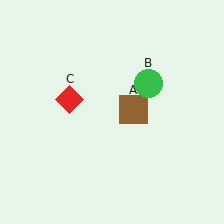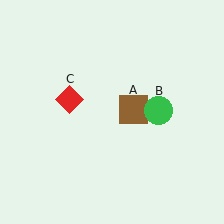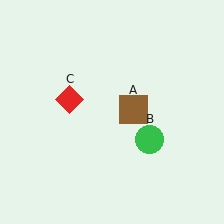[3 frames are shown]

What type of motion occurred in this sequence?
The green circle (object B) rotated clockwise around the center of the scene.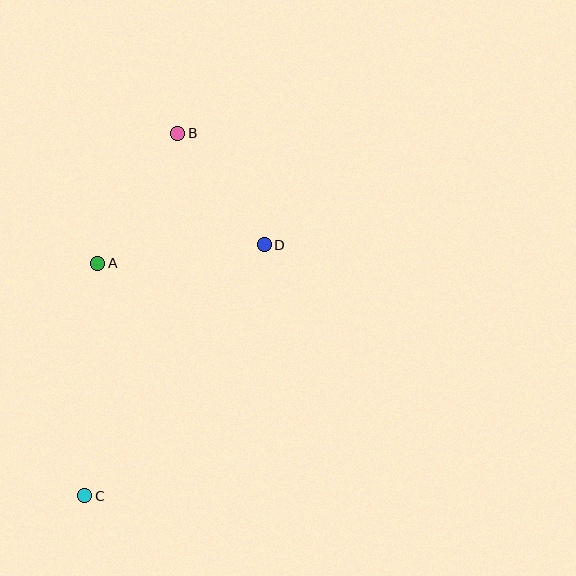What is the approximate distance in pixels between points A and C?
The distance between A and C is approximately 233 pixels.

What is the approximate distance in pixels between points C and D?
The distance between C and D is approximately 309 pixels.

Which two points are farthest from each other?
Points B and C are farthest from each other.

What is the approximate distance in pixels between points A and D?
The distance between A and D is approximately 168 pixels.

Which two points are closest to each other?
Points B and D are closest to each other.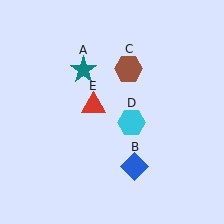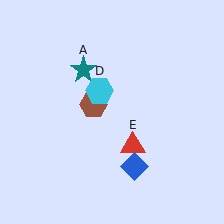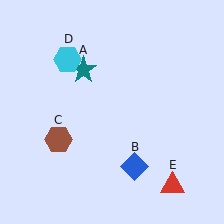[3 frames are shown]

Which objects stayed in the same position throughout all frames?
Teal star (object A) and blue diamond (object B) remained stationary.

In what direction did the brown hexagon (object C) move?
The brown hexagon (object C) moved down and to the left.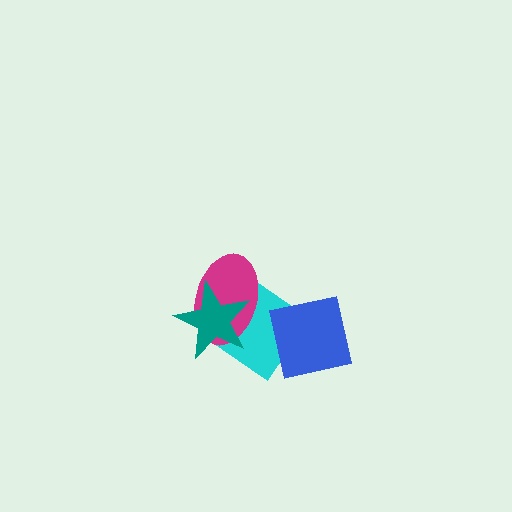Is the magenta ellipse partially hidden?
Yes, it is partially covered by another shape.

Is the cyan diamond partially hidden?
Yes, it is partially covered by another shape.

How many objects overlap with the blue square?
1 object overlaps with the blue square.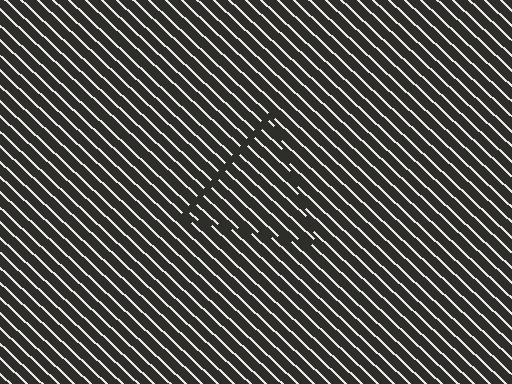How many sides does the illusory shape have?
3 sides — the line-ends trace a triangle.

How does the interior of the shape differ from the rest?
The interior of the shape contains the same grating, shifted by half a period — the contour is defined by the phase discontinuity where line-ends from the inner and outer gratings abut.